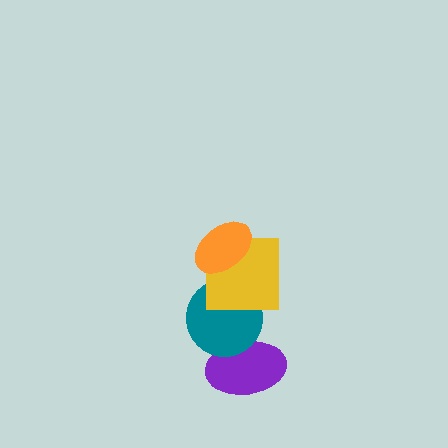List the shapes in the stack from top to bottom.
From top to bottom: the orange ellipse, the yellow square, the teal circle, the purple ellipse.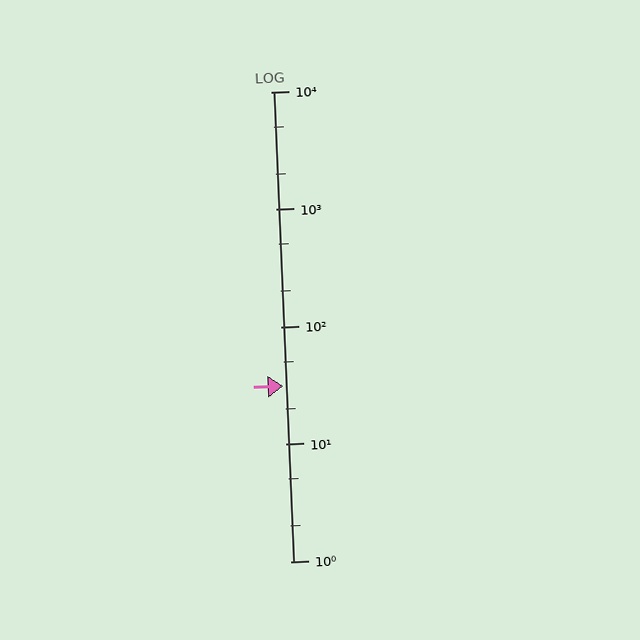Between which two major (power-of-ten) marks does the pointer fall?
The pointer is between 10 and 100.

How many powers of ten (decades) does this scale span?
The scale spans 4 decades, from 1 to 10000.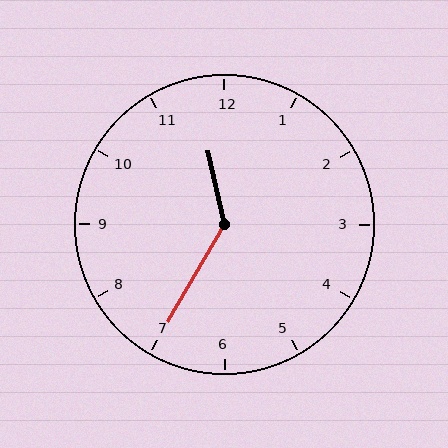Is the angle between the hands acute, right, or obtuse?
It is obtuse.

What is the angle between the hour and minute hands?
Approximately 138 degrees.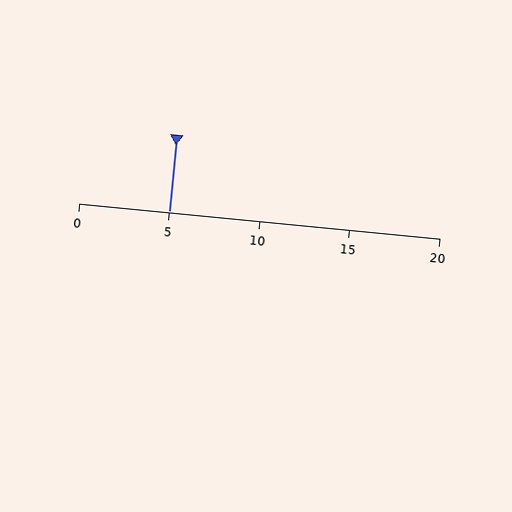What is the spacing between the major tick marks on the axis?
The major ticks are spaced 5 apart.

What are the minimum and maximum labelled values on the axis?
The axis runs from 0 to 20.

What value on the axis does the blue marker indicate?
The marker indicates approximately 5.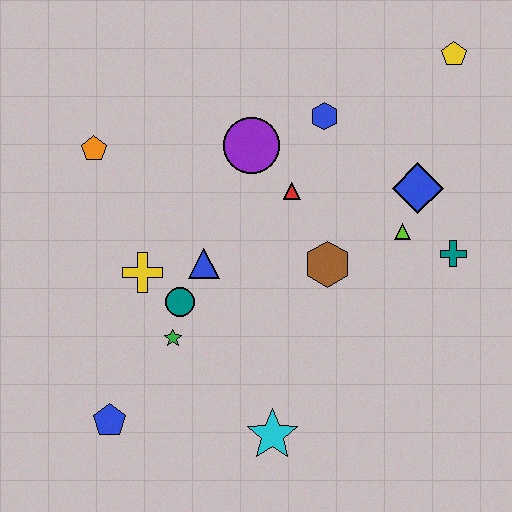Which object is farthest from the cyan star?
The yellow pentagon is farthest from the cyan star.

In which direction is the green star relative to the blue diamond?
The green star is to the left of the blue diamond.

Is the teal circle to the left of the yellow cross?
No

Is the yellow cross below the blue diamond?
Yes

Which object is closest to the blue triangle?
The teal circle is closest to the blue triangle.